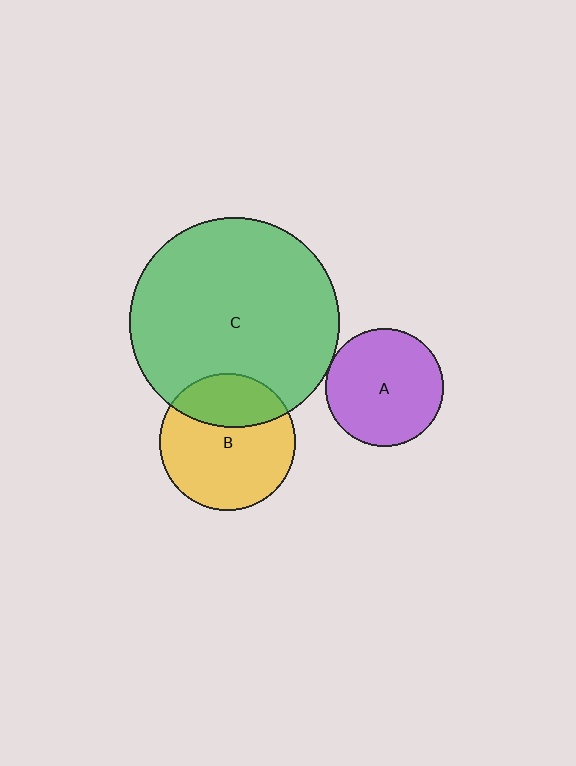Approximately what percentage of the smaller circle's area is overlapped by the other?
Approximately 30%.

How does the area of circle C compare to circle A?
Approximately 3.2 times.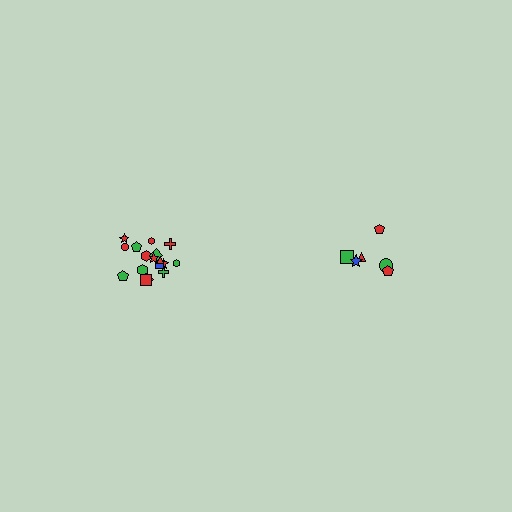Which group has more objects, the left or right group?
The left group.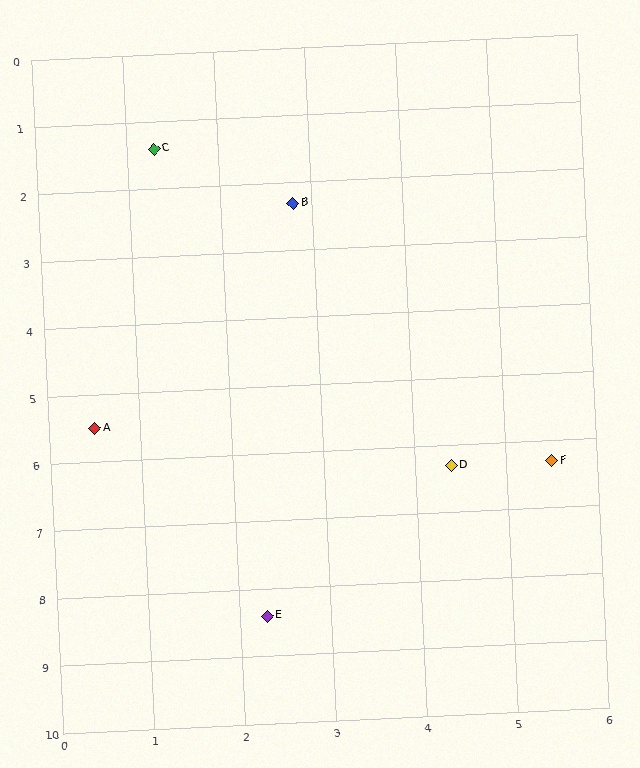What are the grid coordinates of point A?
Point A is at approximately (0.5, 5.5).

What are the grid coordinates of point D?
Point D is at approximately (4.4, 6.3).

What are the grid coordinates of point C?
Point C is at approximately (1.3, 1.4).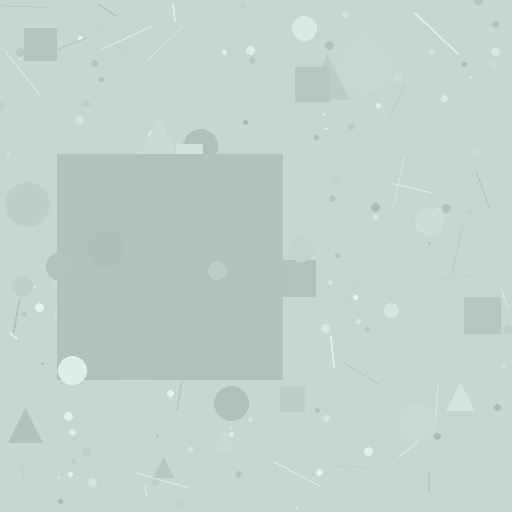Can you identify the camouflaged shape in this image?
The camouflaged shape is a square.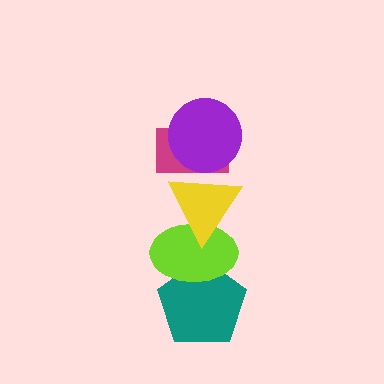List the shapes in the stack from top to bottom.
From top to bottom: the purple circle, the magenta rectangle, the yellow triangle, the lime ellipse, the teal pentagon.